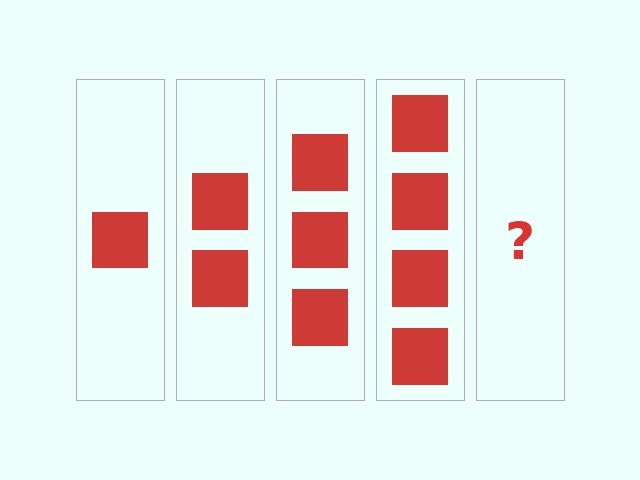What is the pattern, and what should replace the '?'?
The pattern is that each step adds one more square. The '?' should be 5 squares.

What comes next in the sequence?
The next element should be 5 squares.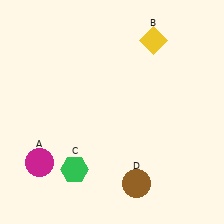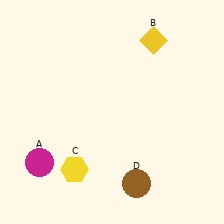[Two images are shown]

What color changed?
The hexagon (C) changed from green in Image 1 to yellow in Image 2.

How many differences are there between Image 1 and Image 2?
There is 1 difference between the two images.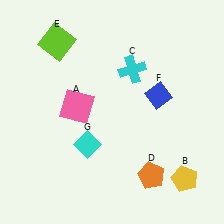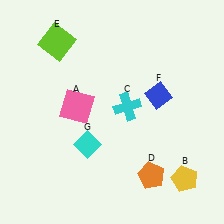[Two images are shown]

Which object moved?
The cyan cross (C) moved down.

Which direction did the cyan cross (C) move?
The cyan cross (C) moved down.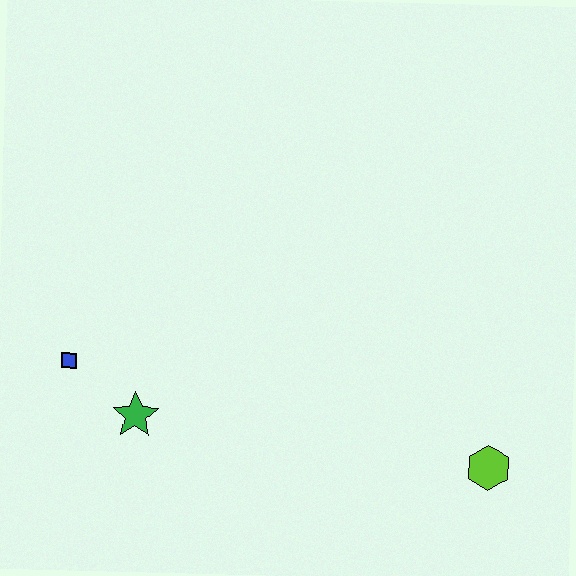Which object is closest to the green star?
The blue square is closest to the green star.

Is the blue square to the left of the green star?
Yes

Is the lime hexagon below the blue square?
Yes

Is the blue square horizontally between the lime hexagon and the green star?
No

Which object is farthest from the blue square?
The lime hexagon is farthest from the blue square.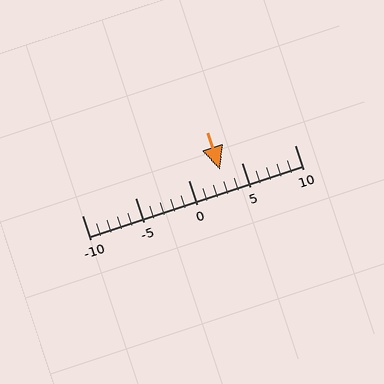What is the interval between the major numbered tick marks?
The major tick marks are spaced 5 units apart.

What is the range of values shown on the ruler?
The ruler shows values from -10 to 10.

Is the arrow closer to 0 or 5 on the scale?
The arrow is closer to 5.